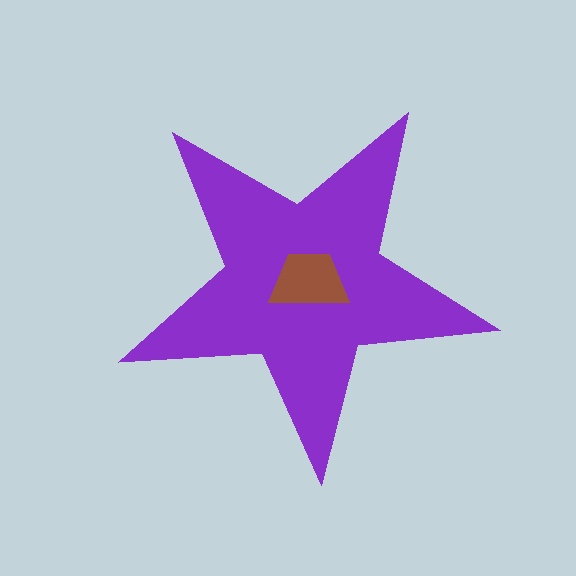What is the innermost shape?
The brown trapezoid.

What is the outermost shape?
The purple star.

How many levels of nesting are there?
2.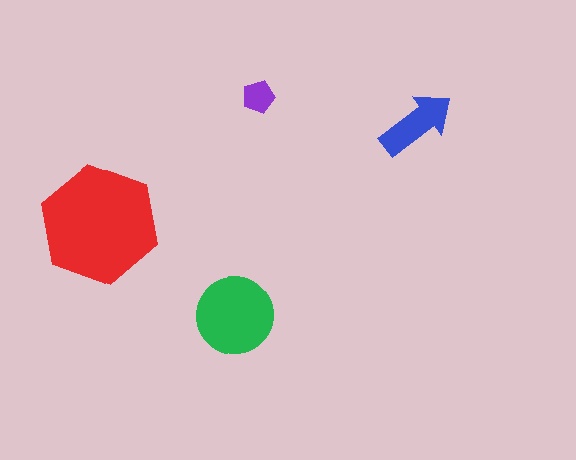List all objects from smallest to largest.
The purple pentagon, the blue arrow, the green circle, the red hexagon.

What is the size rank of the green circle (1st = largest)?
2nd.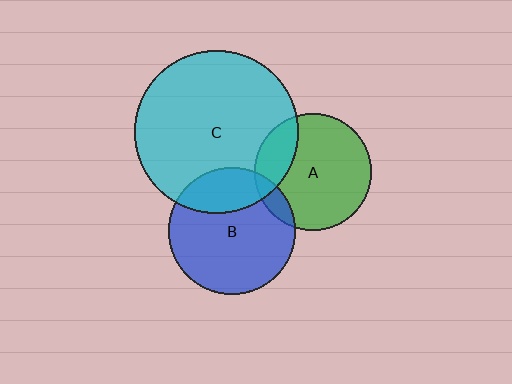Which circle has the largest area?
Circle C (cyan).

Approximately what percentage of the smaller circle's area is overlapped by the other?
Approximately 10%.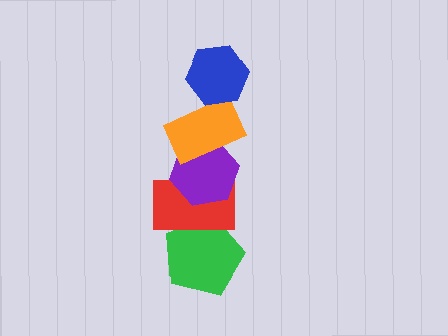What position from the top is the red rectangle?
The red rectangle is 4th from the top.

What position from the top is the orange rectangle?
The orange rectangle is 2nd from the top.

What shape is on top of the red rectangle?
The purple hexagon is on top of the red rectangle.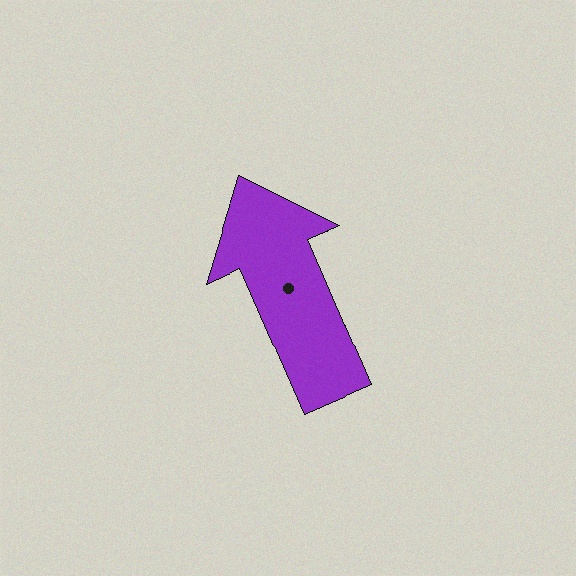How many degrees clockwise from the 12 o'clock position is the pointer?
Approximately 337 degrees.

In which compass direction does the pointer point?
Northwest.